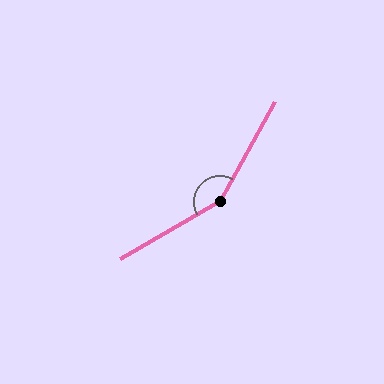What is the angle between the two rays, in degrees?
Approximately 149 degrees.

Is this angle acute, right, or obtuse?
It is obtuse.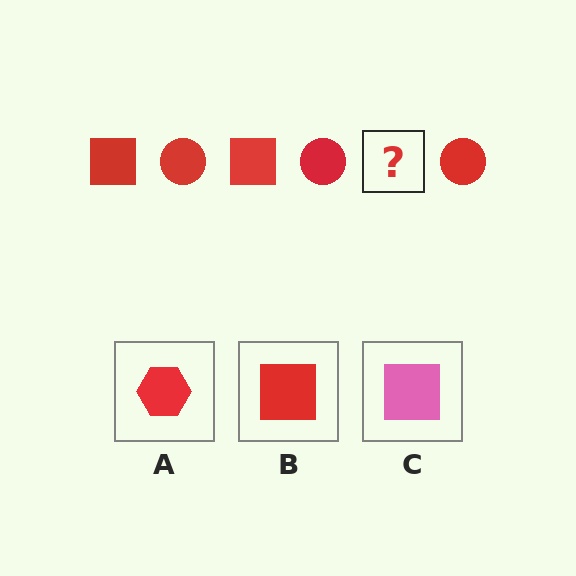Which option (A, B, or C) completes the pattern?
B.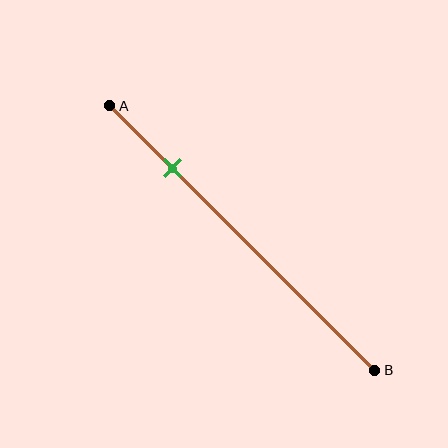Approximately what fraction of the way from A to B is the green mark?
The green mark is approximately 25% of the way from A to B.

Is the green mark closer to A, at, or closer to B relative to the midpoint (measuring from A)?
The green mark is closer to point A than the midpoint of segment AB.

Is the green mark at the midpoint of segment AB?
No, the mark is at about 25% from A, not at the 50% midpoint.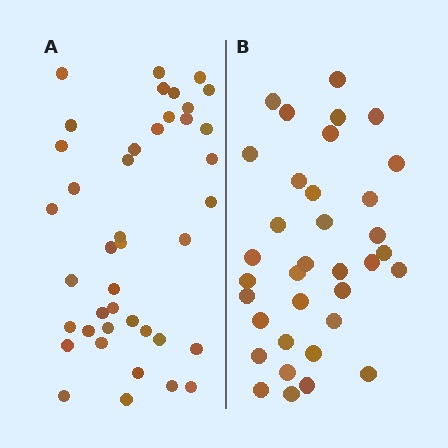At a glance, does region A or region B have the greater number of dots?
Region A (the left region) has more dots.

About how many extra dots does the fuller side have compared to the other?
Region A has about 6 more dots than region B.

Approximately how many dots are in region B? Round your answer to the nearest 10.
About 40 dots. (The exact count is 35, which rounds to 40.)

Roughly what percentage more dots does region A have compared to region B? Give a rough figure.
About 15% more.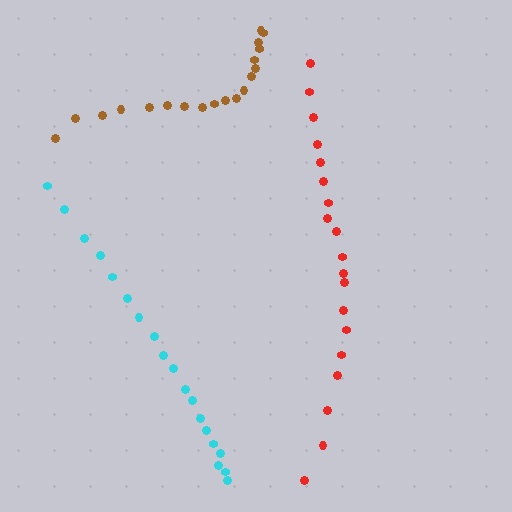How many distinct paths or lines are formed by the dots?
There are 3 distinct paths.